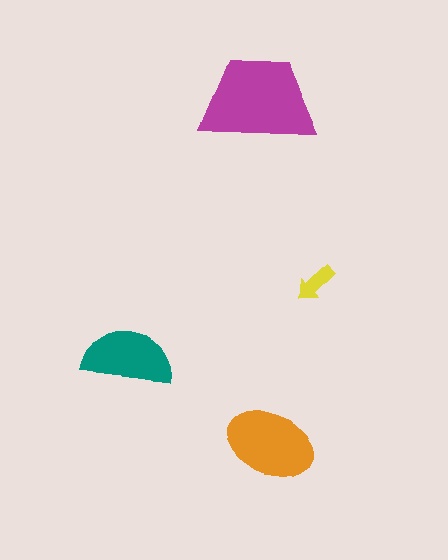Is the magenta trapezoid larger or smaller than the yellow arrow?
Larger.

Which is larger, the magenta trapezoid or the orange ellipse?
The magenta trapezoid.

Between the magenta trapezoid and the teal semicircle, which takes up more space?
The magenta trapezoid.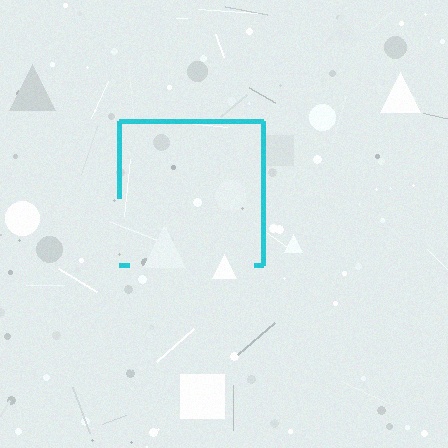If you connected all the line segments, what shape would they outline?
They would outline a square.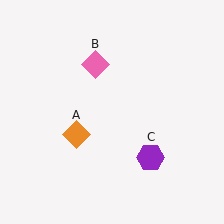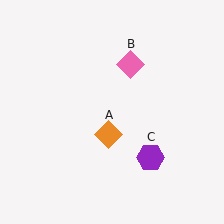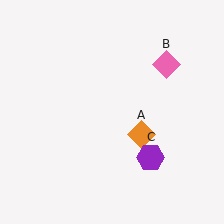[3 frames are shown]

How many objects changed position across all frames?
2 objects changed position: orange diamond (object A), pink diamond (object B).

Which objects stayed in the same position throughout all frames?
Purple hexagon (object C) remained stationary.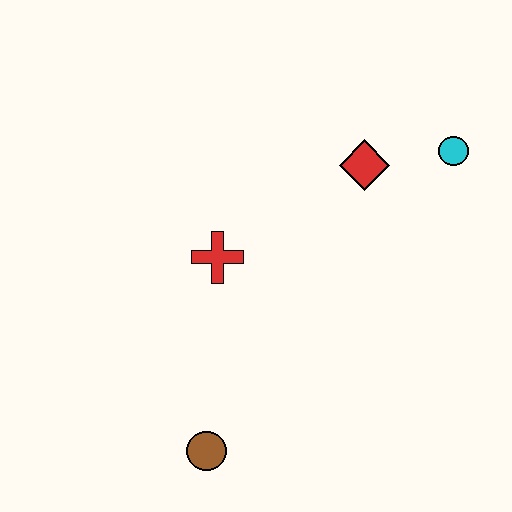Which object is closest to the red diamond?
The cyan circle is closest to the red diamond.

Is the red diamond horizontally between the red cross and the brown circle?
No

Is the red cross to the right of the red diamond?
No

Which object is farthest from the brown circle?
The cyan circle is farthest from the brown circle.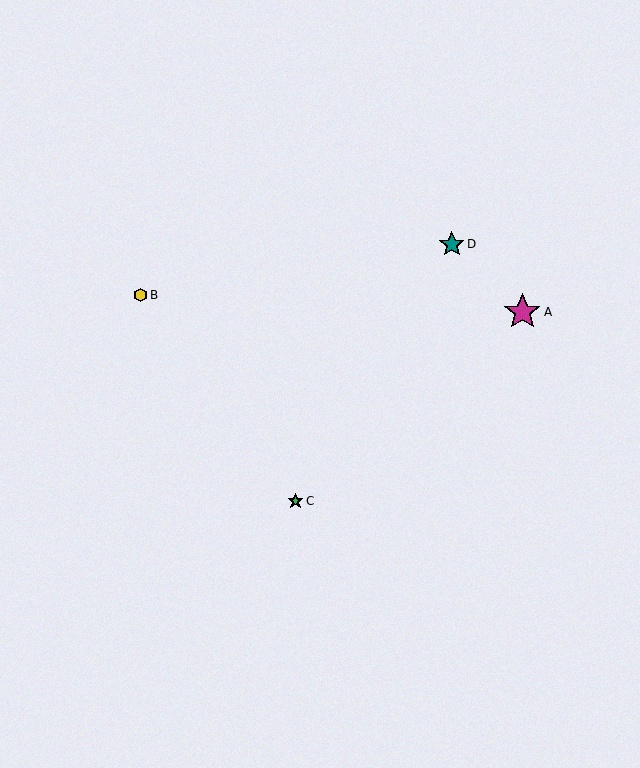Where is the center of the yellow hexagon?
The center of the yellow hexagon is at (140, 295).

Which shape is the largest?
The magenta star (labeled A) is the largest.